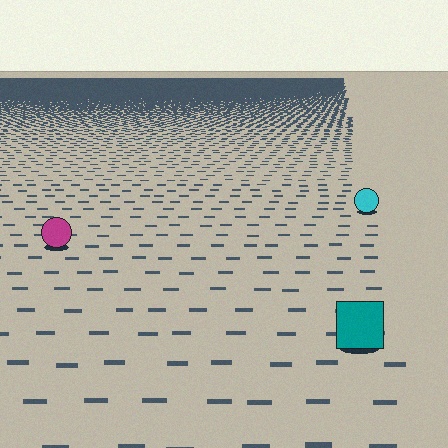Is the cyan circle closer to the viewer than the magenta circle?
No. The magenta circle is closer — you can tell from the texture gradient: the ground texture is coarser near it.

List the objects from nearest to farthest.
From nearest to farthest: the teal square, the magenta circle, the cyan circle.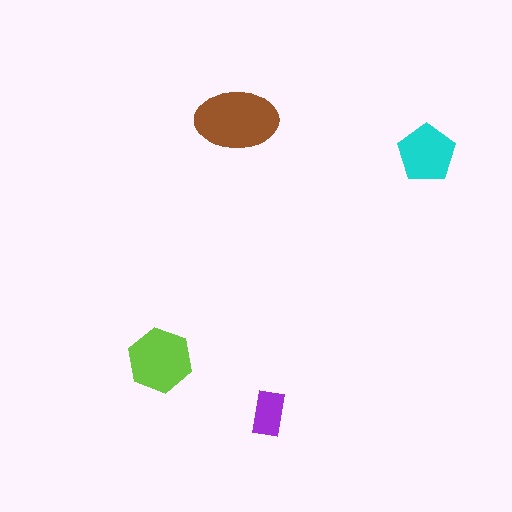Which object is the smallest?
The purple rectangle.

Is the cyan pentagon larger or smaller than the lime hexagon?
Smaller.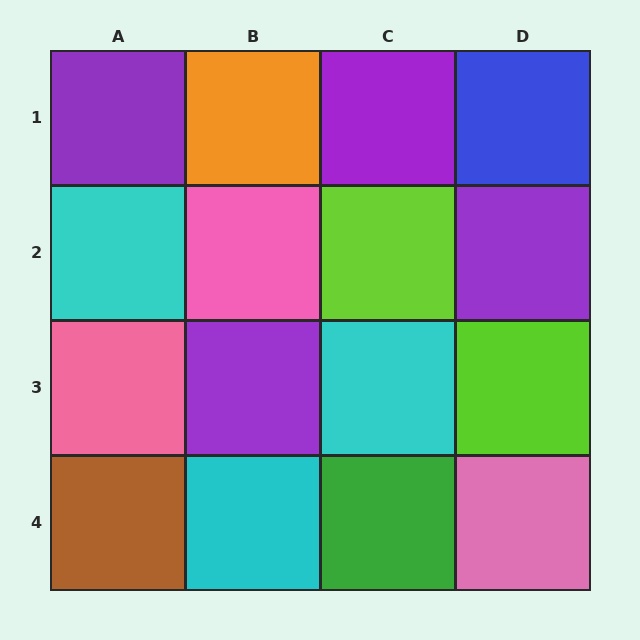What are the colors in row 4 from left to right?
Brown, cyan, green, pink.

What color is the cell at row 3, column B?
Purple.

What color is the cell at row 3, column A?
Pink.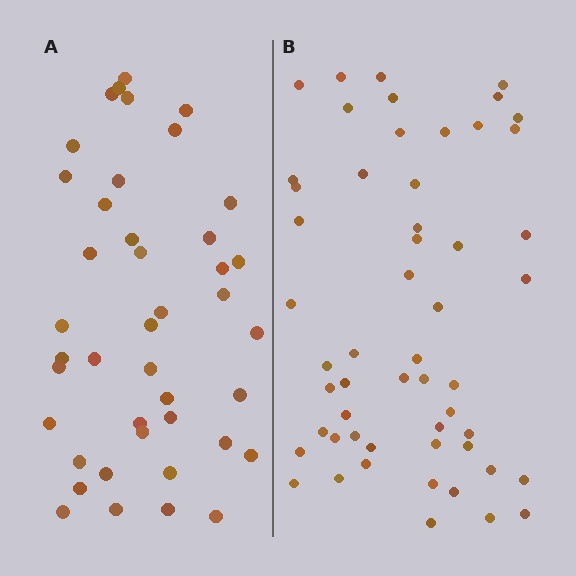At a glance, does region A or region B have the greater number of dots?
Region B (the right region) has more dots.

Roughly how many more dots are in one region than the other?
Region B has roughly 12 or so more dots than region A.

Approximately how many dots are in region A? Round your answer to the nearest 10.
About 40 dots. (The exact count is 42, which rounds to 40.)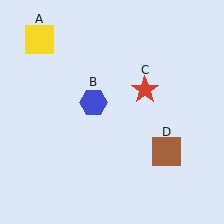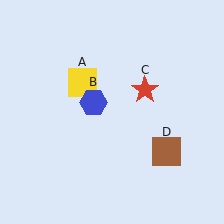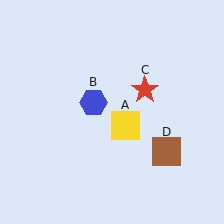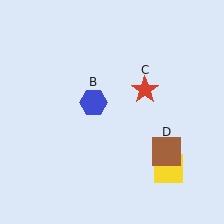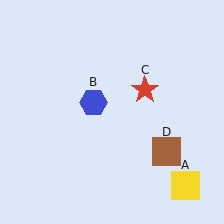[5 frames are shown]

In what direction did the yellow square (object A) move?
The yellow square (object A) moved down and to the right.